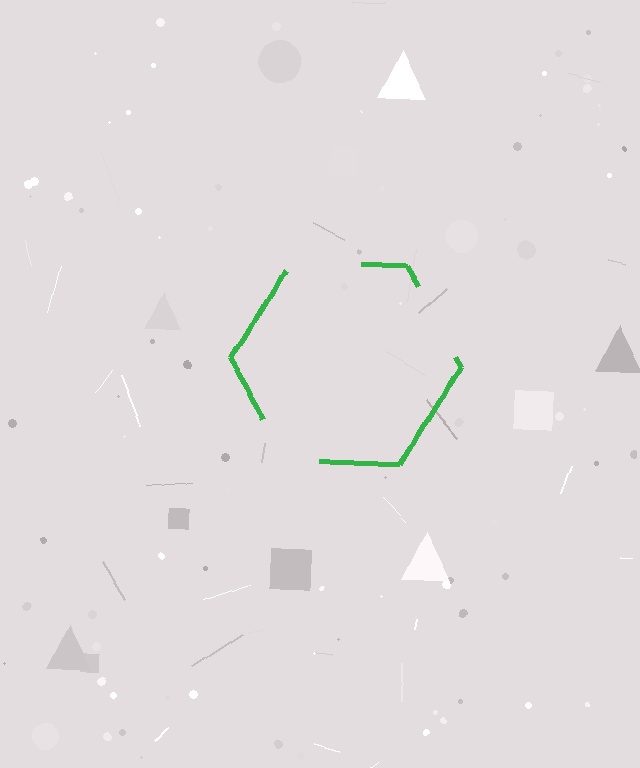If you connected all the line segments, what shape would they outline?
They would outline a hexagon.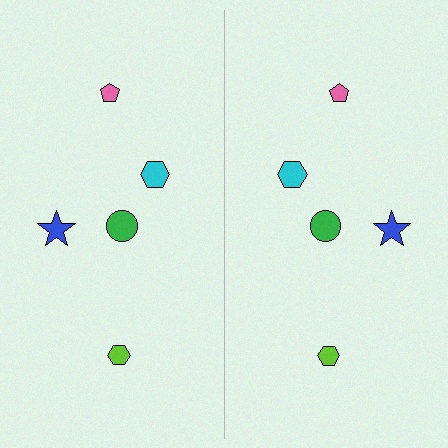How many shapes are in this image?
There are 10 shapes in this image.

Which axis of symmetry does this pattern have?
The pattern has a vertical axis of symmetry running through the center of the image.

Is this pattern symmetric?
Yes, this pattern has bilateral (reflection) symmetry.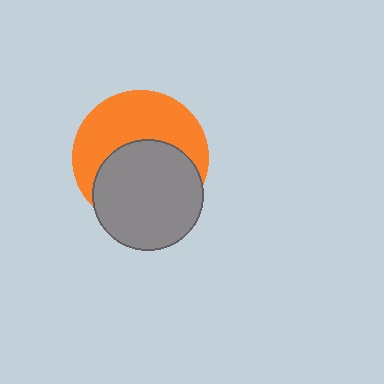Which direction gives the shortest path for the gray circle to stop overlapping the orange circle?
Moving down gives the shortest separation.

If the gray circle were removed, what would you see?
You would see the complete orange circle.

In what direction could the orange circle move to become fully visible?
The orange circle could move up. That would shift it out from behind the gray circle entirely.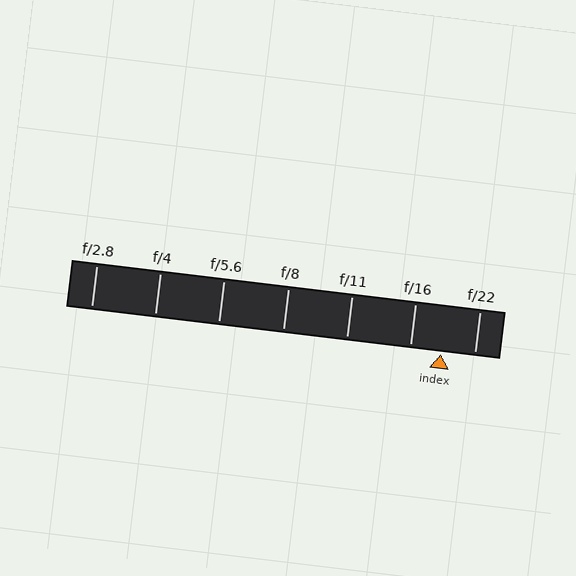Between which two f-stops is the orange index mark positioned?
The index mark is between f/16 and f/22.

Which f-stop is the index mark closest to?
The index mark is closest to f/16.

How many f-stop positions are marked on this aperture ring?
There are 7 f-stop positions marked.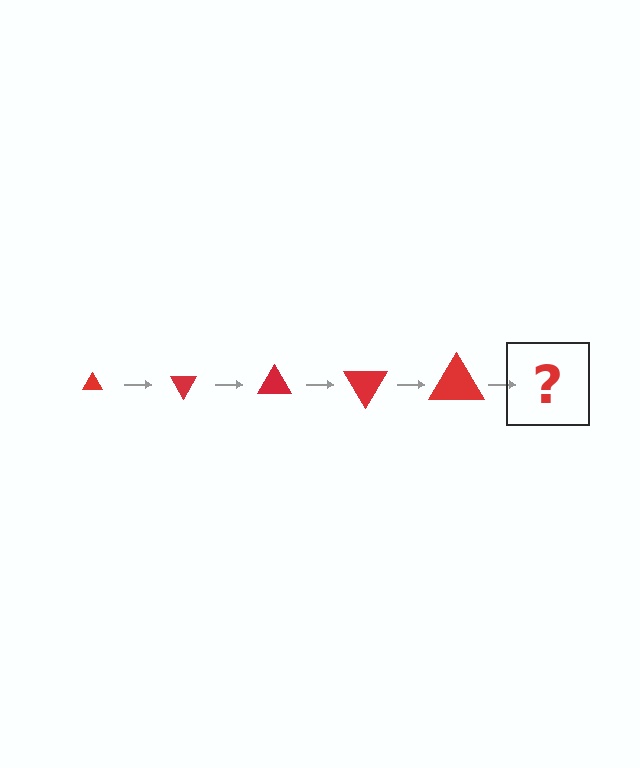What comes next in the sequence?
The next element should be a triangle, larger than the previous one and rotated 300 degrees from the start.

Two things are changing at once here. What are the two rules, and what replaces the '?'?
The two rules are that the triangle grows larger each step and it rotates 60 degrees each step. The '?' should be a triangle, larger than the previous one and rotated 300 degrees from the start.